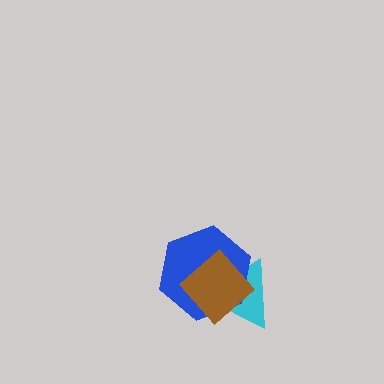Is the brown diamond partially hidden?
No, no other shape covers it.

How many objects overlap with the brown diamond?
2 objects overlap with the brown diamond.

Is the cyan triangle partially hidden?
Yes, it is partially covered by another shape.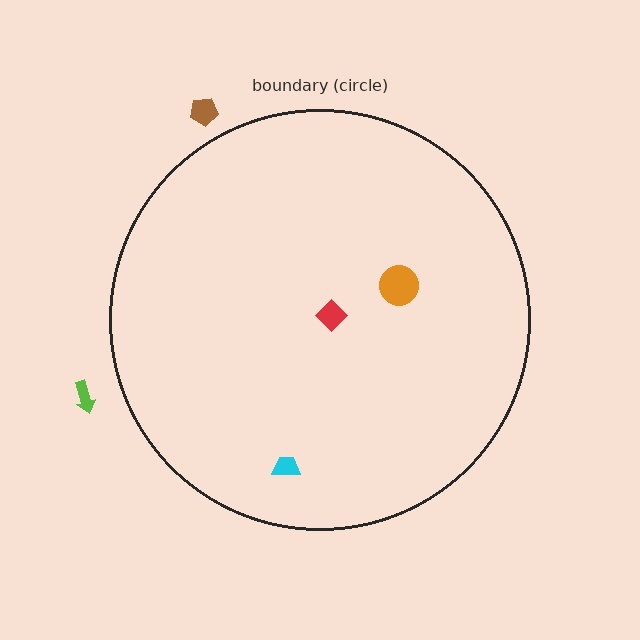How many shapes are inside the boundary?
3 inside, 2 outside.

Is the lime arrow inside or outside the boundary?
Outside.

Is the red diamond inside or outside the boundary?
Inside.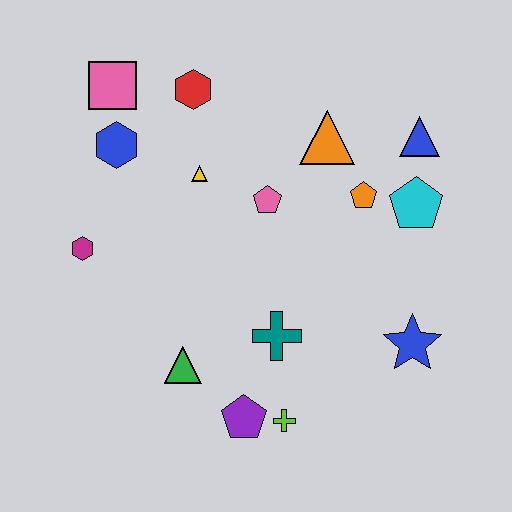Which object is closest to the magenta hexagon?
The blue hexagon is closest to the magenta hexagon.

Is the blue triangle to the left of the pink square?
No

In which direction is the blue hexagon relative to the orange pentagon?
The blue hexagon is to the left of the orange pentagon.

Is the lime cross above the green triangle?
No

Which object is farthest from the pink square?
The blue star is farthest from the pink square.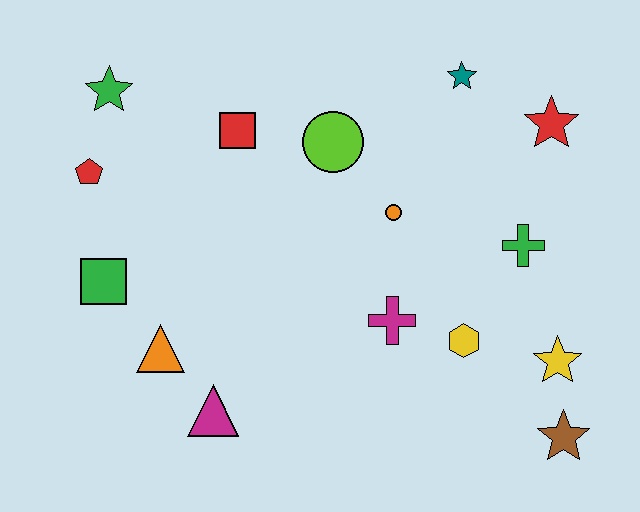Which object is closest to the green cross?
The yellow hexagon is closest to the green cross.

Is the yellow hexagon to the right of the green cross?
No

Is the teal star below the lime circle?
No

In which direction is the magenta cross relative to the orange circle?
The magenta cross is below the orange circle.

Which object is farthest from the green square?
The brown star is farthest from the green square.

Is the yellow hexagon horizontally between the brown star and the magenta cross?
Yes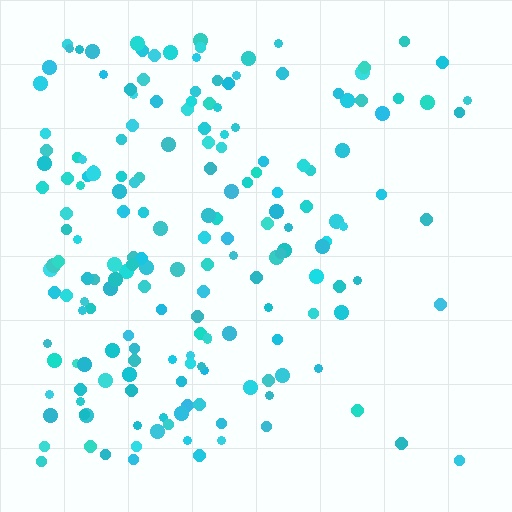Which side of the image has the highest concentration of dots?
The left.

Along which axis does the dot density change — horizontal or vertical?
Horizontal.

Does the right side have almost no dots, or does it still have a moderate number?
Still a moderate number, just noticeably fewer than the left.